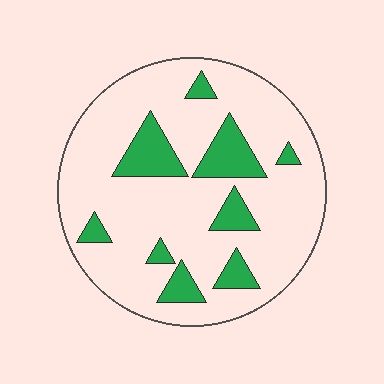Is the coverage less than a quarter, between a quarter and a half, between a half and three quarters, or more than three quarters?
Less than a quarter.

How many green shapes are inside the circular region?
9.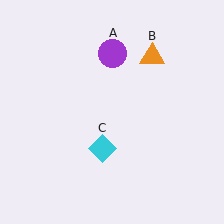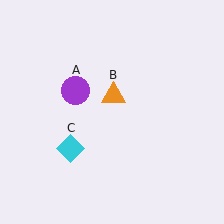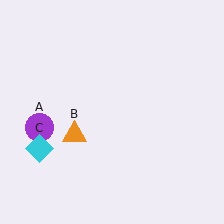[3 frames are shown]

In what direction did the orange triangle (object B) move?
The orange triangle (object B) moved down and to the left.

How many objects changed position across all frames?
3 objects changed position: purple circle (object A), orange triangle (object B), cyan diamond (object C).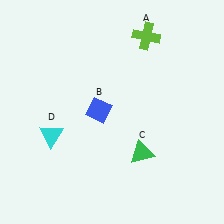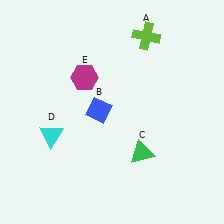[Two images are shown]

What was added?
A magenta hexagon (E) was added in Image 2.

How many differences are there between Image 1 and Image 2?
There is 1 difference between the two images.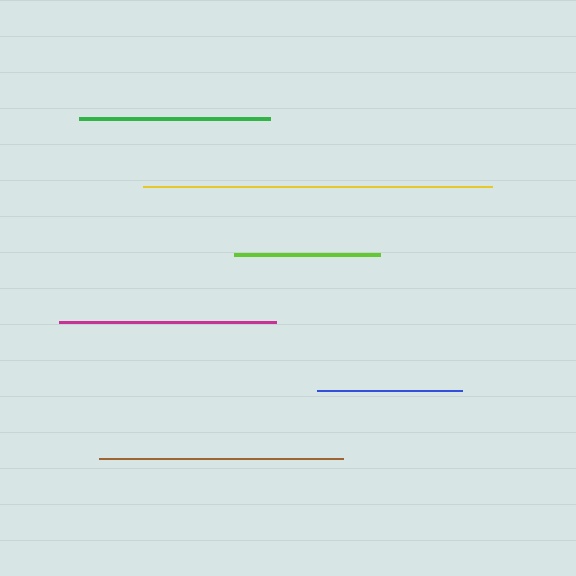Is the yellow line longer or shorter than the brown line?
The yellow line is longer than the brown line.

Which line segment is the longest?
The yellow line is the longest at approximately 349 pixels.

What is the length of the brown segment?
The brown segment is approximately 244 pixels long.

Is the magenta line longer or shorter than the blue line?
The magenta line is longer than the blue line.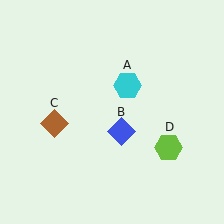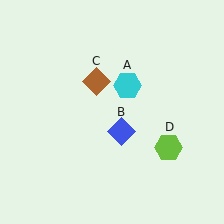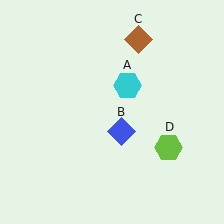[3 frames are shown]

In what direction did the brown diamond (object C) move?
The brown diamond (object C) moved up and to the right.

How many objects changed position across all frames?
1 object changed position: brown diamond (object C).